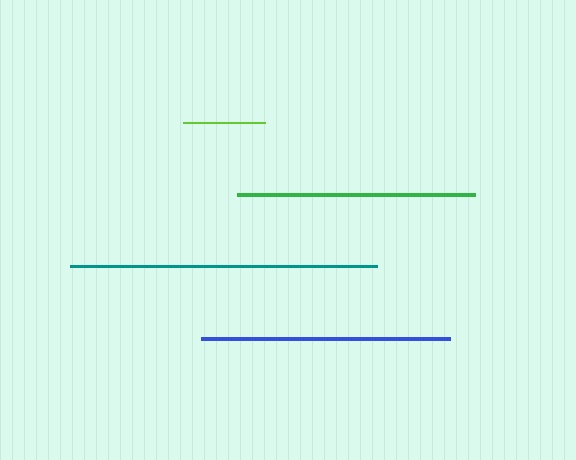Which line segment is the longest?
The teal line is the longest at approximately 308 pixels.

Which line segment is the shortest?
The lime line is the shortest at approximately 82 pixels.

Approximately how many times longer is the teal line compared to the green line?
The teal line is approximately 1.3 times the length of the green line.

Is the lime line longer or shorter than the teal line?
The teal line is longer than the lime line.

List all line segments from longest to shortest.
From longest to shortest: teal, blue, green, lime.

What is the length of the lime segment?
The lime segment is approximately 82 pixels long.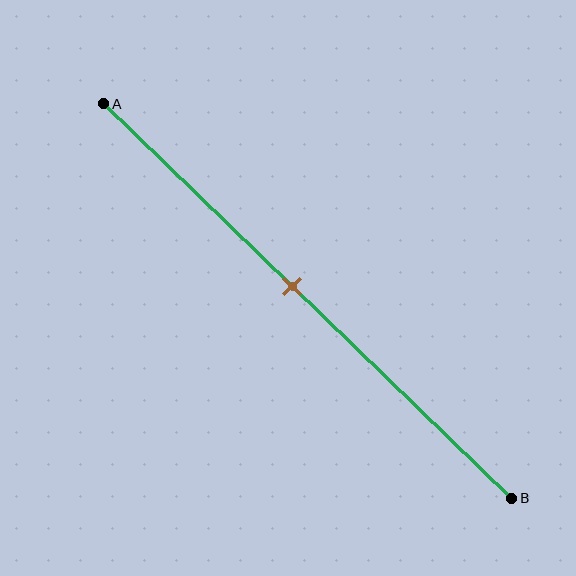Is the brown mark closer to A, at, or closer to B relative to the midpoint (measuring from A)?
The brown mark is closer to point A than the midpoint of segment AB.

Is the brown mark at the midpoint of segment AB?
No, the mark is at about 45% from A, not at the 50% midpoint.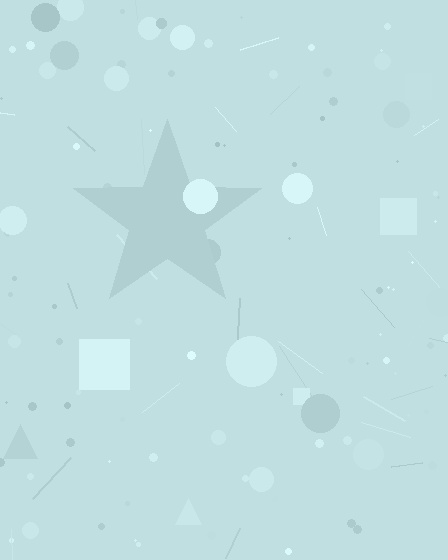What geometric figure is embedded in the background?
A star is embedded in the background.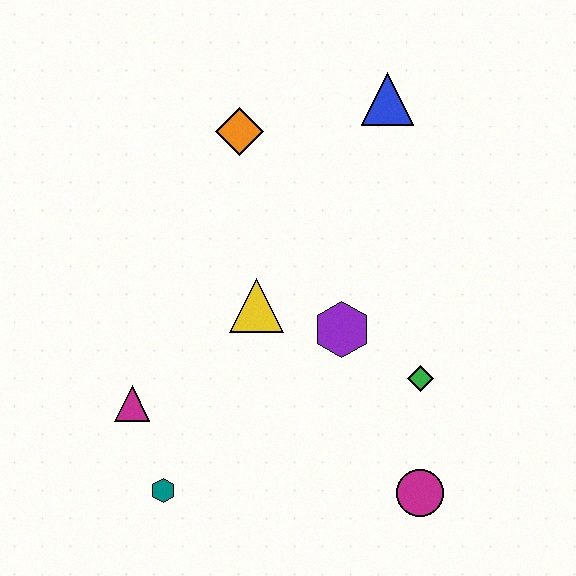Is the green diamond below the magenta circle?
No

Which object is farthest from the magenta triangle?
The blue triangle is farthest from the magenta triangle.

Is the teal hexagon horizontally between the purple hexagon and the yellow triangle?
No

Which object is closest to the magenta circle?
The green diamond is closest to the magenta circle.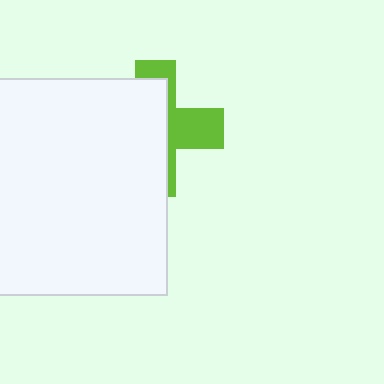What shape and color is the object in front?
The object in front is a white square.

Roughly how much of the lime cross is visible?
A small part of it is visible (roughly 39%).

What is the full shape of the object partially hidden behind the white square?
The partially hidden object is a lime cross.